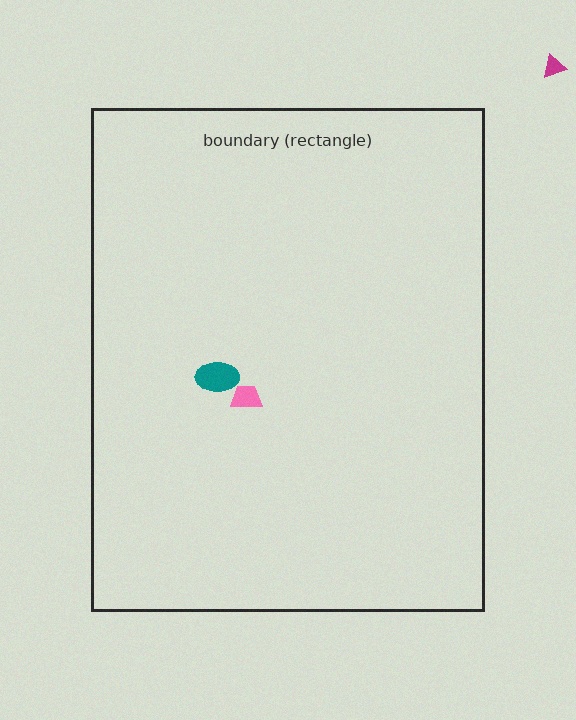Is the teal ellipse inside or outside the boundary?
Inside.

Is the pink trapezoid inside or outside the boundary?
Inside.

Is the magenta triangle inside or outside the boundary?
Outside.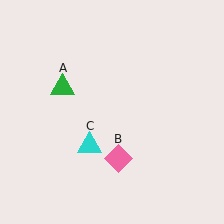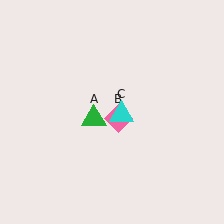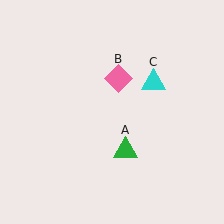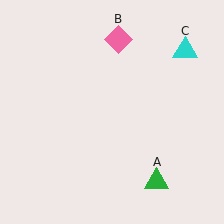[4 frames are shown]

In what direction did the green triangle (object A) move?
The green triangle (object A) moved down and to the right.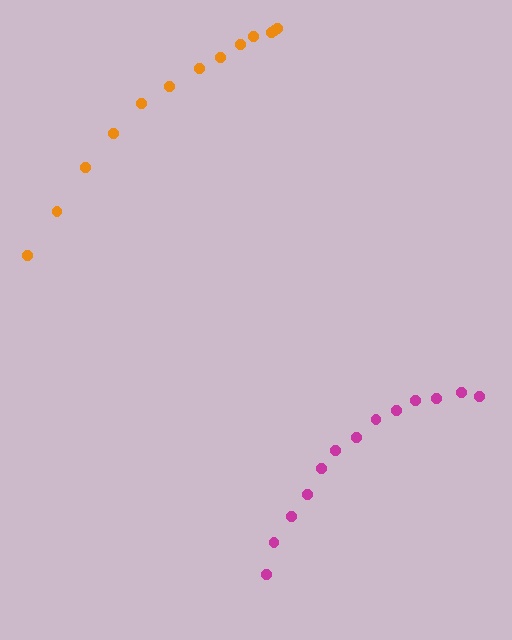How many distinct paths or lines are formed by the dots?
There are 2 distinct paths.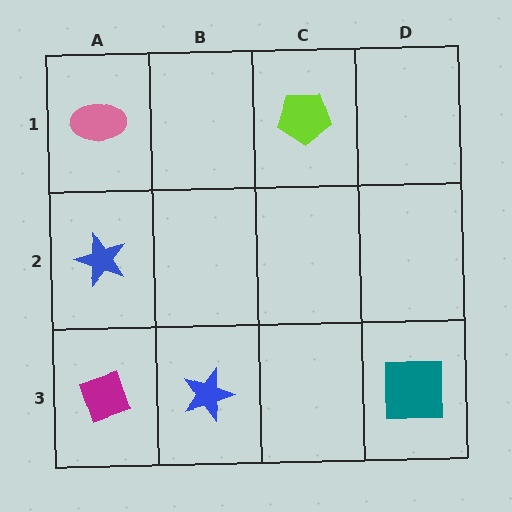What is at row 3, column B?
A blue star.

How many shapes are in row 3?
3 shapes.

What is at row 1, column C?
A lime pentagon.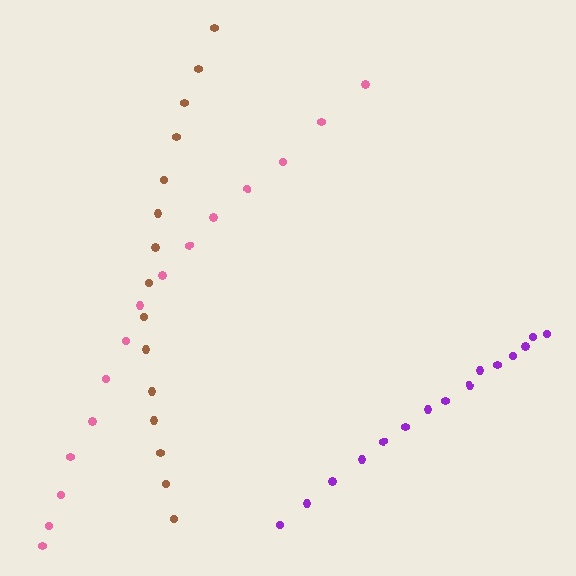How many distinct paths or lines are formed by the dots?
There are 3 distinct paths.